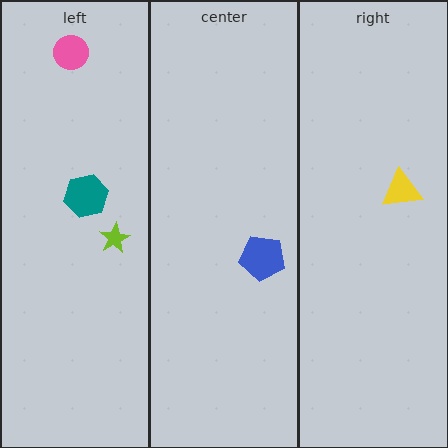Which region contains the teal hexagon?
The left region.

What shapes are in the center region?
The blue pentagon.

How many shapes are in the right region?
1.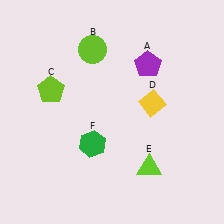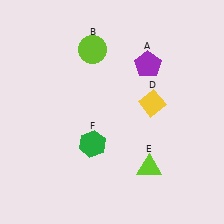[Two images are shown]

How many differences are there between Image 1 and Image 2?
There is 1 difference between the two images.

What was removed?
The lime pentagon (C) was removed in Image 2.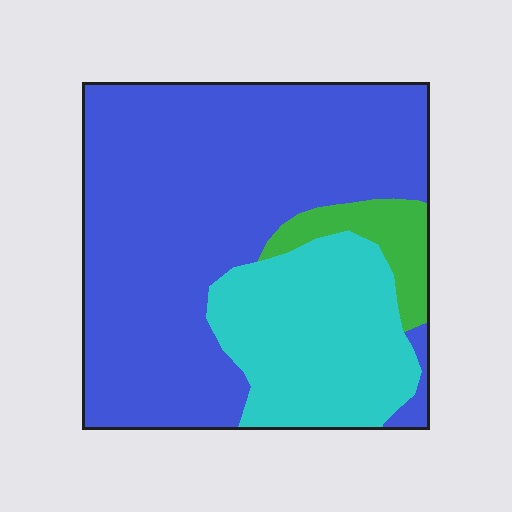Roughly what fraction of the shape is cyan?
Cyan covers 26% of the shape.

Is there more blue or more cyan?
Blue.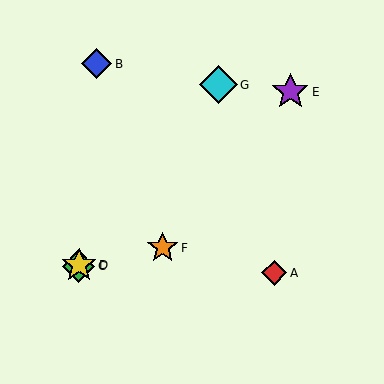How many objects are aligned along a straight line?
3 objects (C, D, G) are aligned along a straight line.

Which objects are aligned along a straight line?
Objects C, D, G are aligned along a straight line.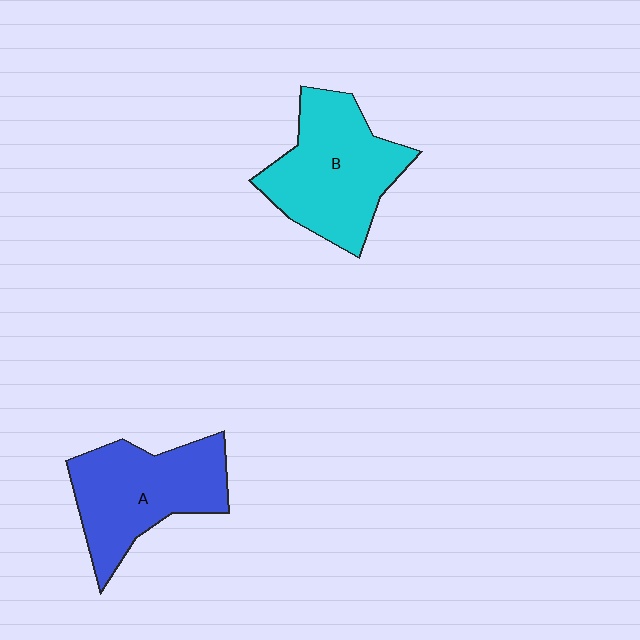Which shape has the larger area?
Shape B (cyan).